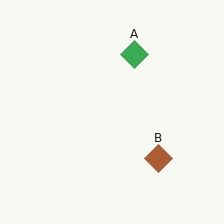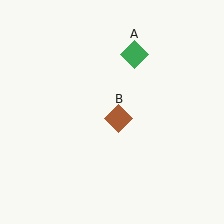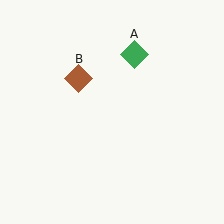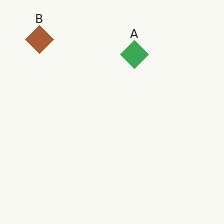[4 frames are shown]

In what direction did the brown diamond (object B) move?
The brown diamond (object B) moved up and to the left.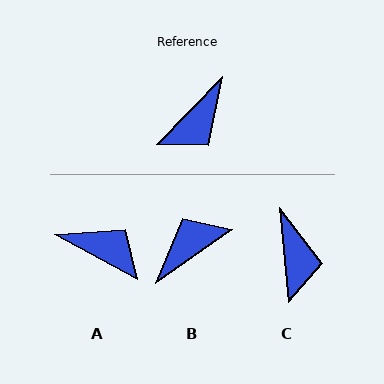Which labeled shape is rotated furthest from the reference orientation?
B, about 169 degrees away.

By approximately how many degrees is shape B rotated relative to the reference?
Approximately 169 degrees counter-clockwise.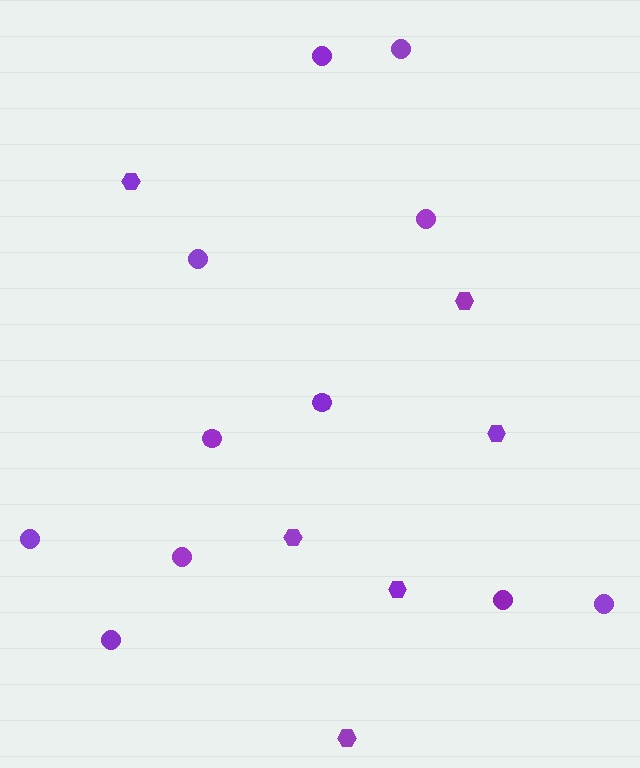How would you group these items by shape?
There are 2 groups: one group of circles (11) and one group of hexagons (6).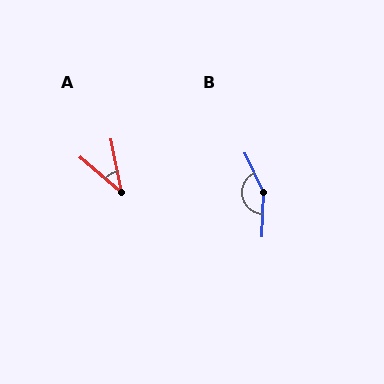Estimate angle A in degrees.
Approximately 39 degrees.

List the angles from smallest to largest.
A (39°), B (152°).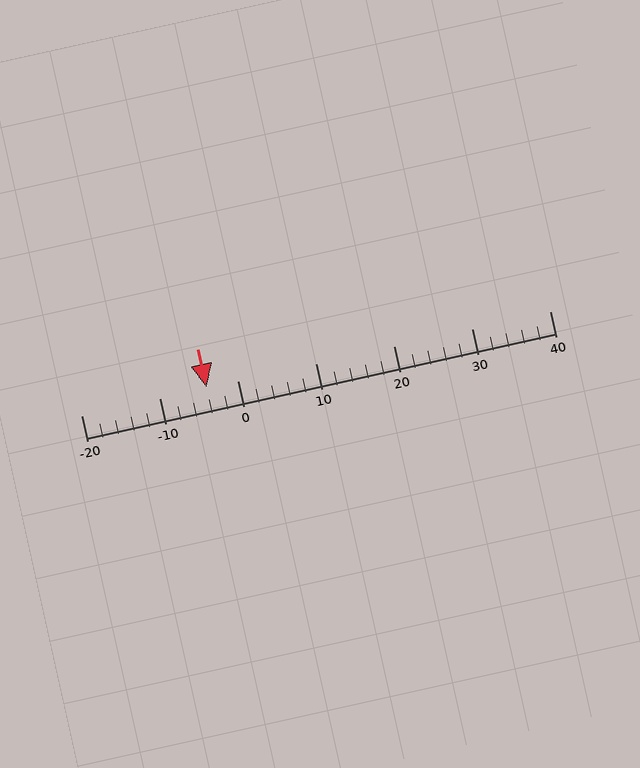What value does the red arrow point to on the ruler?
The red arrow points to approximately -4.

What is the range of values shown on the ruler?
The ruler shows values from -20 to 40.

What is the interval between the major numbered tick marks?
The major tick marks are spaced 10 units apart.